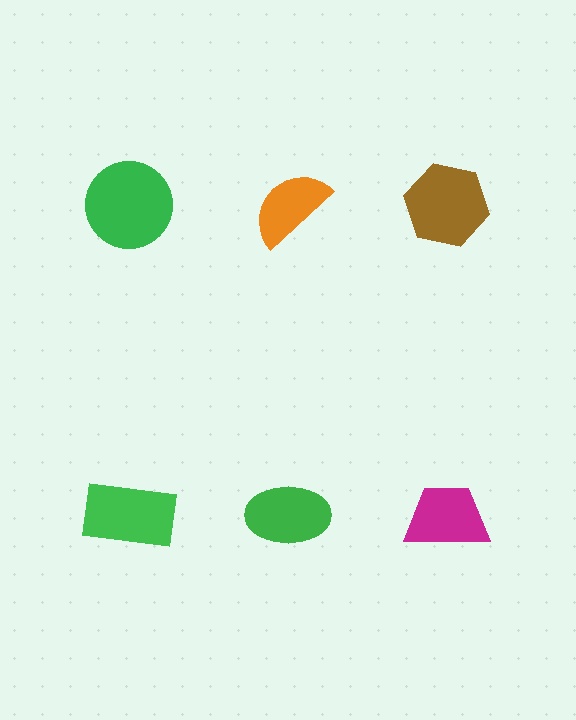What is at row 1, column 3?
A brown hexagon.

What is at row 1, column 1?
A green circle.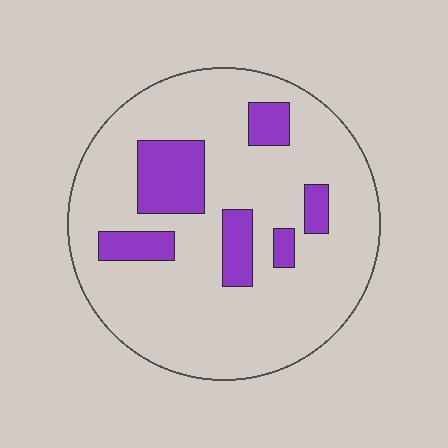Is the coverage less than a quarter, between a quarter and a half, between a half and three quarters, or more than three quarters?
Less than a quarter.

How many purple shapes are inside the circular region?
6.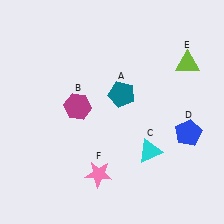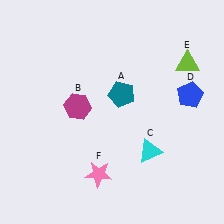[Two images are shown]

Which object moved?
The blue pentagon (D) moved up.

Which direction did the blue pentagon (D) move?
The blue pentagon (D) moved up.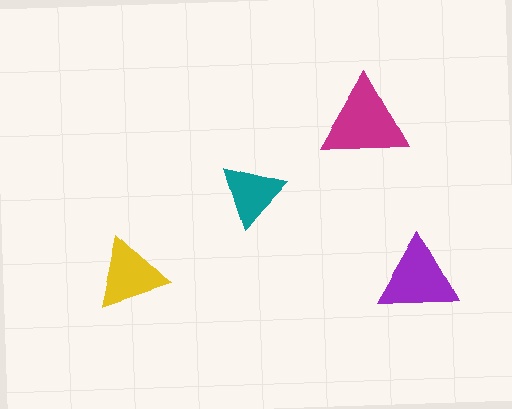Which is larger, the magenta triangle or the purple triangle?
The magenta one.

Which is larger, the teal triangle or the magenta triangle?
The magenta one.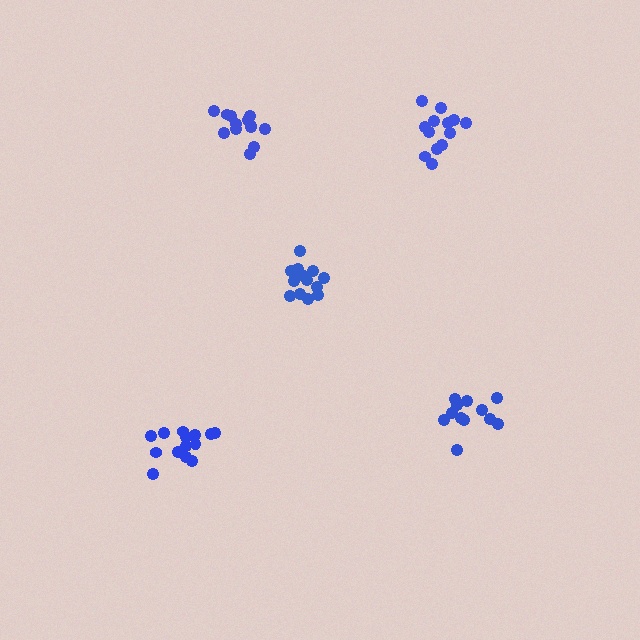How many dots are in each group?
Group 1: 14 dots, Group 2: 13 dots, Group 3: 12 dots, Group 4: 14 dots, Group 5: 13 dots (66 total).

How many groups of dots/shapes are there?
There are 5 groups.